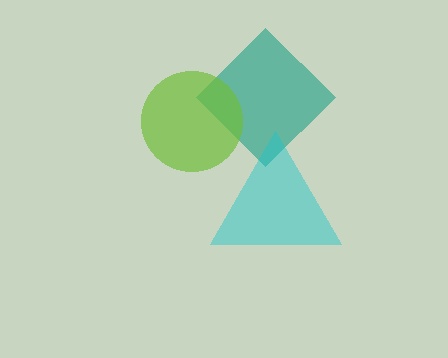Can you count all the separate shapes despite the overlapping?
Yes, there are 3 separate shapes.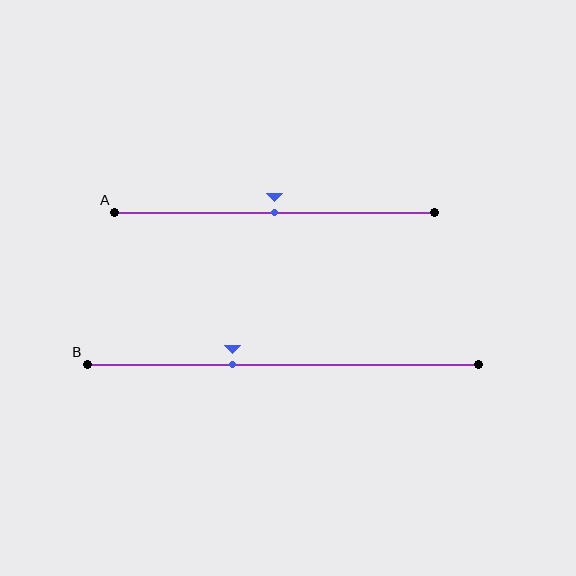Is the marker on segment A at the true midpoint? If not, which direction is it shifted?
Yes, the marker on segment A is at the true midpoint.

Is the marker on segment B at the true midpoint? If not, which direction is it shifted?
No, the marker on segment B is shifted to the left by about 13% of the segment length.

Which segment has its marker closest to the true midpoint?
Segment A has its marker closest to the true midpoint.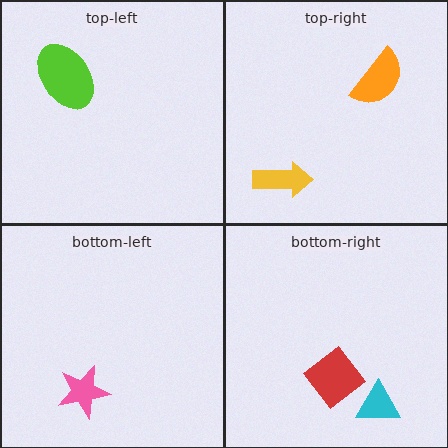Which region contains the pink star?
The bottom-left region.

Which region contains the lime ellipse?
The top-left region.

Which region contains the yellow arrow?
The top-right region.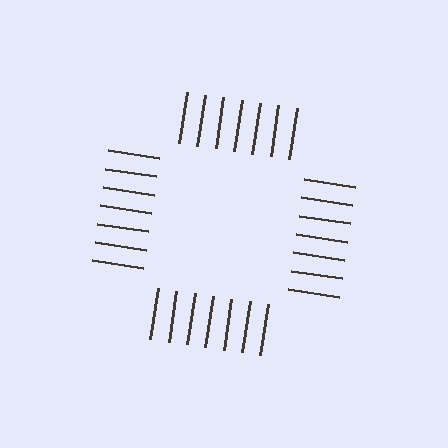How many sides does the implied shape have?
4 sides — the line-ends trace a square.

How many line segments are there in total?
28 — 7 along each of the 4 edges.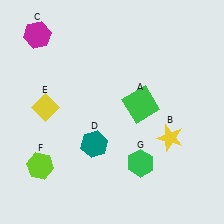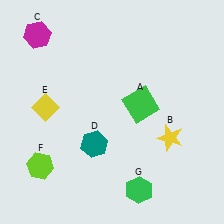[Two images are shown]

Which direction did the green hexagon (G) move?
The green hexagon (G) moved down.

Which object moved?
The green hexagon (G) moved down.